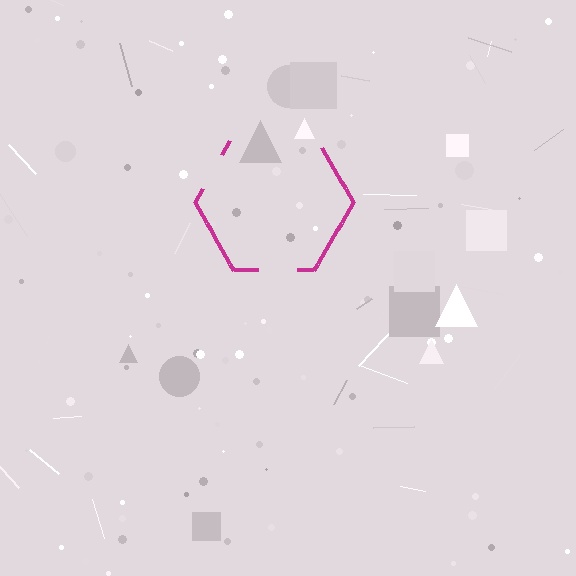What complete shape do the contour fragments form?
The contour fragments form a hexagon.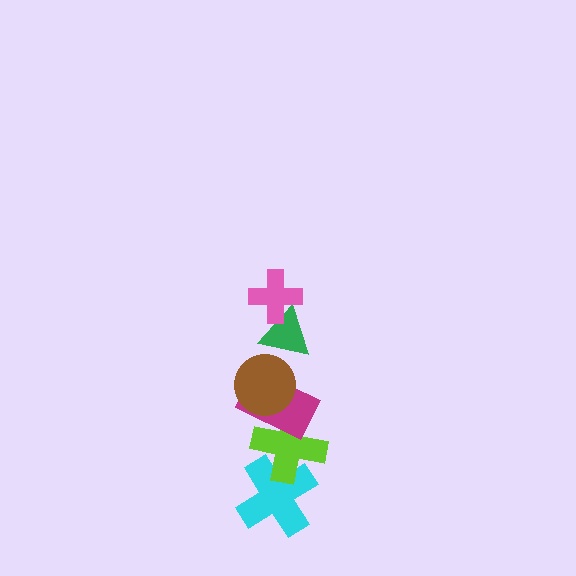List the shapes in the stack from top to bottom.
From top to bottom: the pink cross, the green triangle, the brown circle, the magenta rectangle, the lime cross, the cyan cross.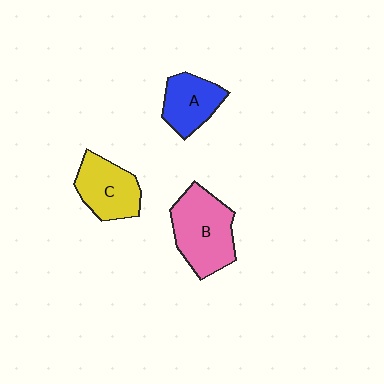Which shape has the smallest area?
Shape A (blue).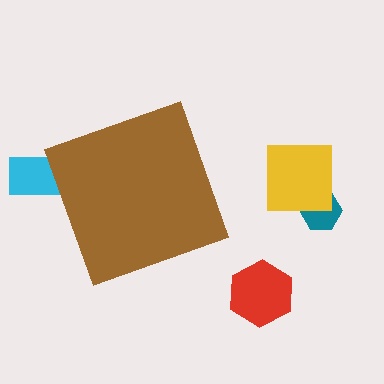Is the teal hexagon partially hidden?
No, the teal hexagon is fully visible.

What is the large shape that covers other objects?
A brown diamond.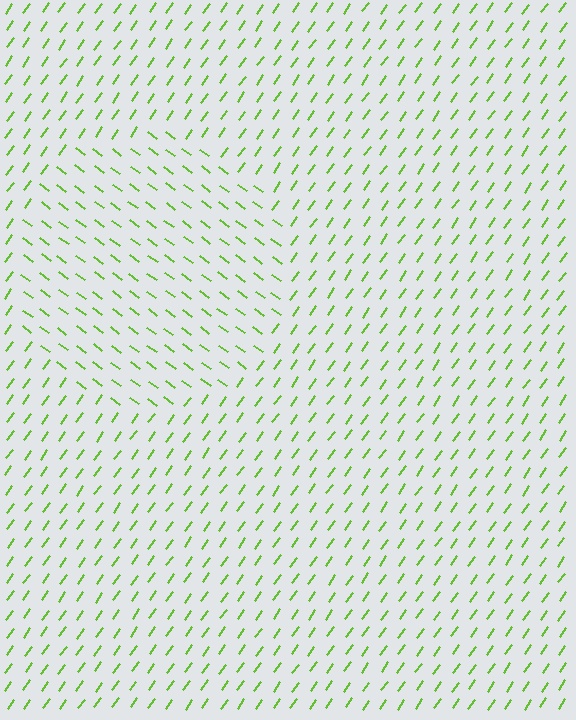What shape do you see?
I see a circle.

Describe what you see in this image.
The image is filled with small lime line segments. A circle region in the image has lines oriented differently from the surrounding lines, creating a visible texture boundary.